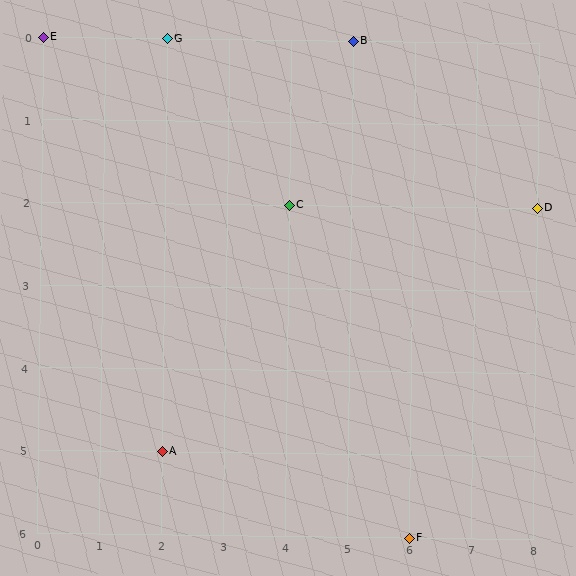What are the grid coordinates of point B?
Point B is at grid coordinates (5, 0).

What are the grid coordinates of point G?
Point G is at grid coordinates (2, 0).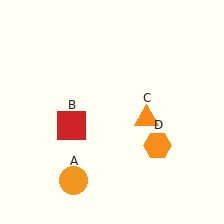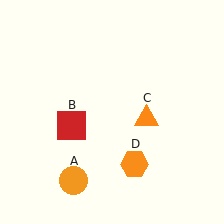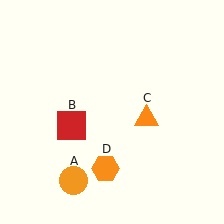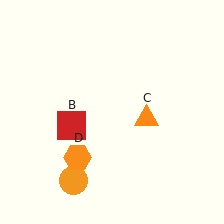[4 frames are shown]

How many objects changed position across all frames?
1 object changed position: orange hexagon (object D).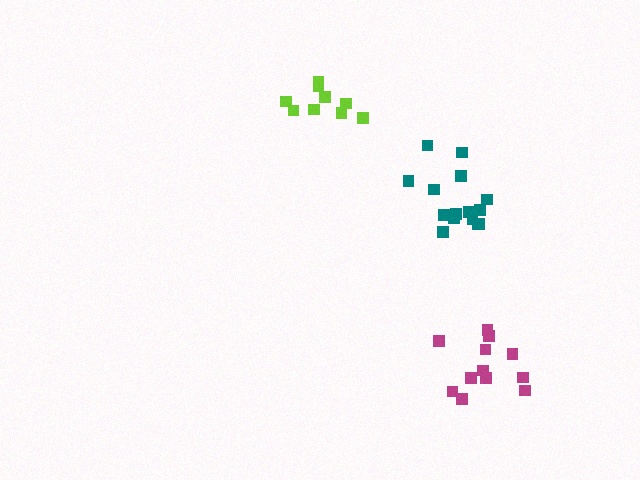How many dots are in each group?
Group 1: 15 dots, Group 2: 9 dots, Group 3: 12 dots (36 total).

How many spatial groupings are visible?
There are 3 spatial groupings.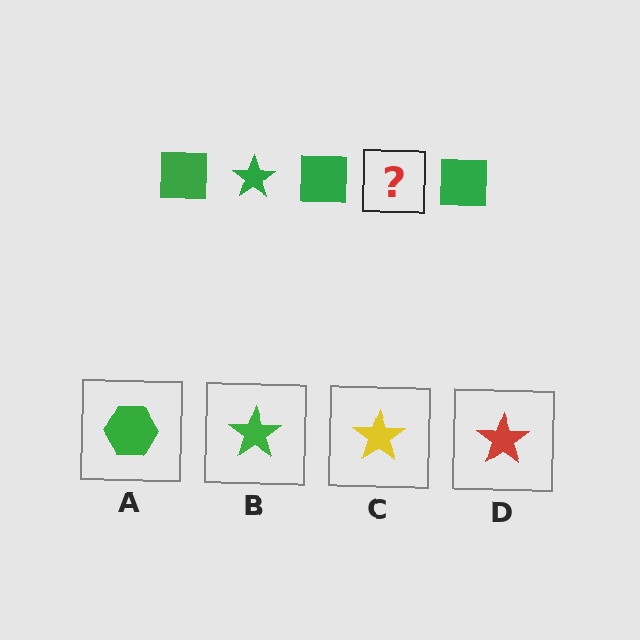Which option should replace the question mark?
Option B.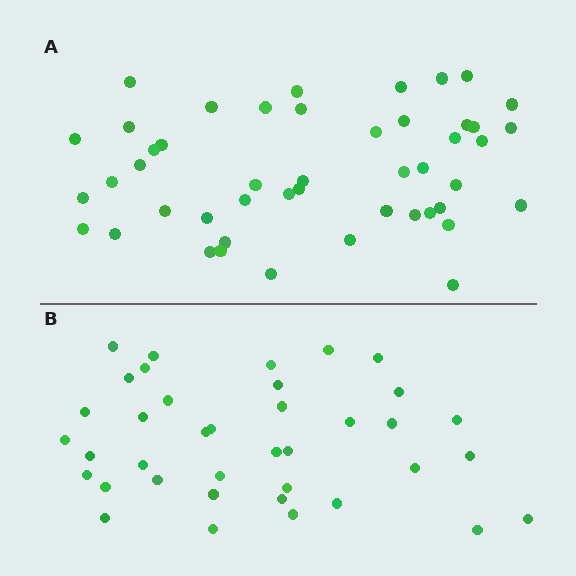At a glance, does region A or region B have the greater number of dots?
Region A (the top region) has more dots.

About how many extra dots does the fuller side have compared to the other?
Region A has roughly 8 or so more dots than region B.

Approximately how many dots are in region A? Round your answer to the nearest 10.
About 50 dots. (The exact count is 47, which rounds to 50.)